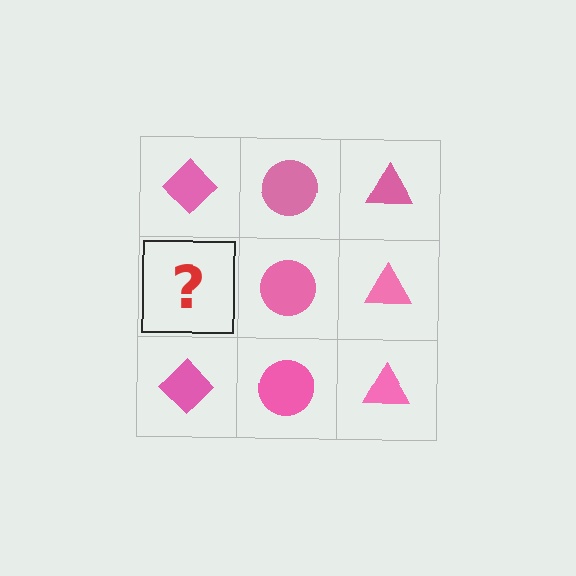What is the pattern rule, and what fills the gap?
The rule is that each column has a consistent shape. The gap should be filled with a pink diamond.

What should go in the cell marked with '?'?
The missing cell should contain a pink diamond.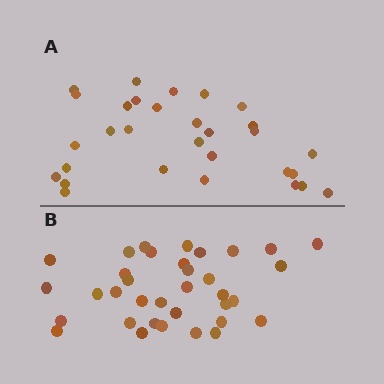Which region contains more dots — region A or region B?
Region B (the bottom region) has more dots.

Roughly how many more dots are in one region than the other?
Region B has about 5 more dots than region A.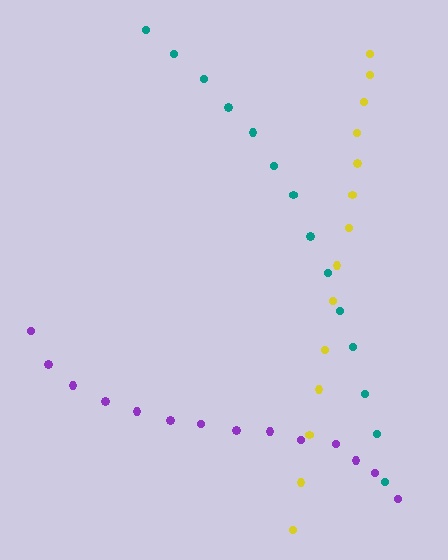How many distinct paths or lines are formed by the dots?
There are 3 distinct paths.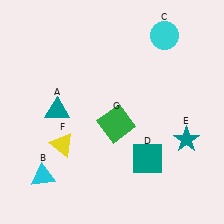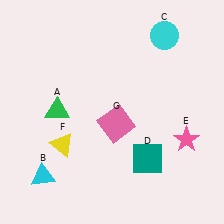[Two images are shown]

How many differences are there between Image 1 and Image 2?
There are 3 differences between the two images.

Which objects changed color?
A changed from teal to green. E changed from teal to pink. G changed from green to pink.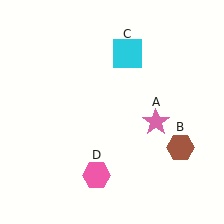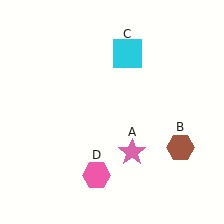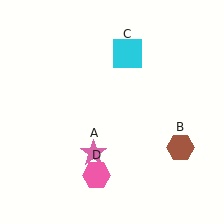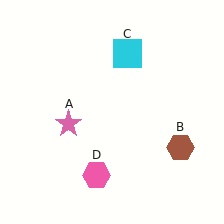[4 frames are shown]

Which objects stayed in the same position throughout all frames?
Brown hexagon (object B) and cyan square (object C) and pink hexagon (object D) remained stationary.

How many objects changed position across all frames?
1 object changed position: pink star (object A).